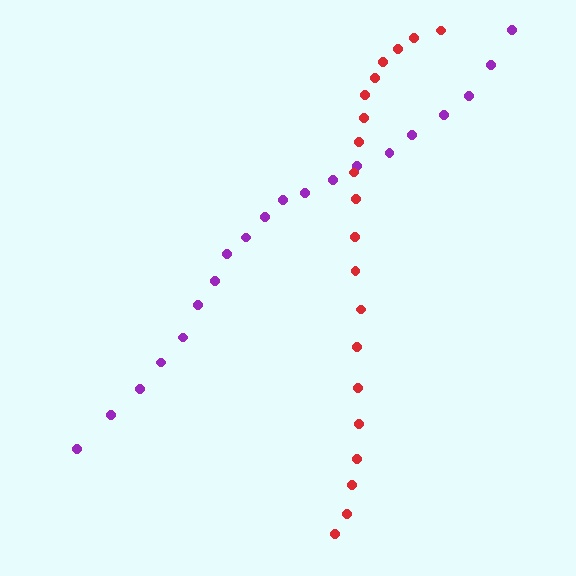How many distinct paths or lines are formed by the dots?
There are 2 distinct paths.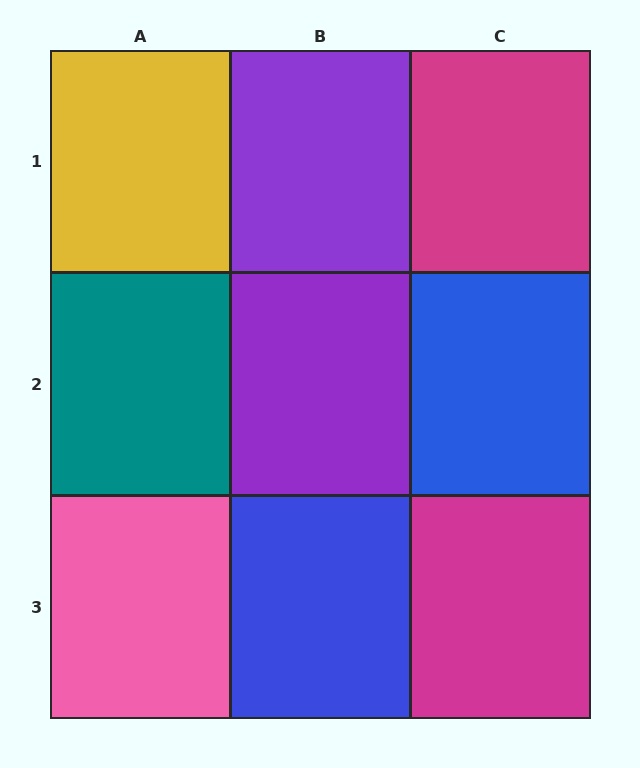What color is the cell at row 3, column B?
Blue.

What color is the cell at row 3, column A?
Pink.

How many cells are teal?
1 cell is teal.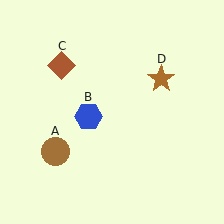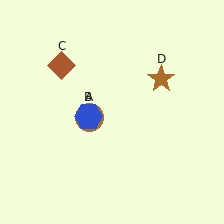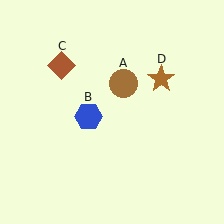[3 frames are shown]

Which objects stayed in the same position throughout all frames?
Blue hexagon (object B) and brown diamond (object C) and brown star (object D) remained stationary.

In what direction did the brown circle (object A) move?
The brown circle (object A) moved up and to the right.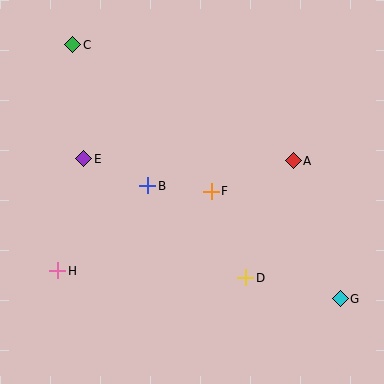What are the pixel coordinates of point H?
Point H is at (58, 271).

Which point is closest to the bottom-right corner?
Point G is closest to the bottom-right corner.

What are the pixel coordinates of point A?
Point A is at (293, 161).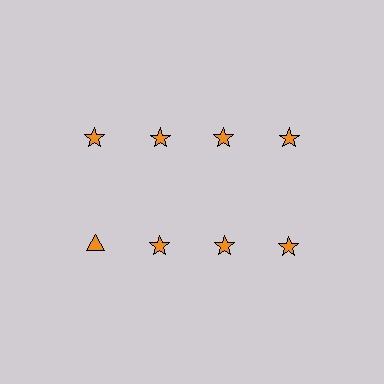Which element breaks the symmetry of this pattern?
The orange triangle in the second row, leftmost column breaks the symmetry. All other shapes are orange stars.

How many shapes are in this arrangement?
There are 8 shapes arranged in a grid pattern.